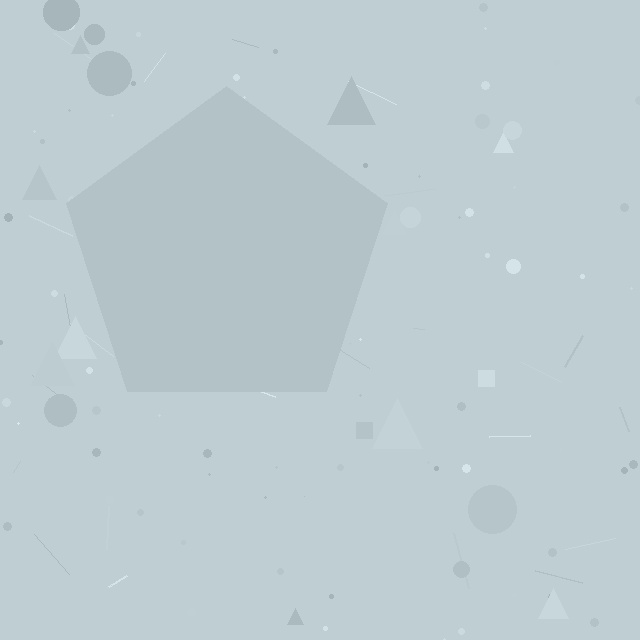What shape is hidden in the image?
A pentagon is hidden in the image.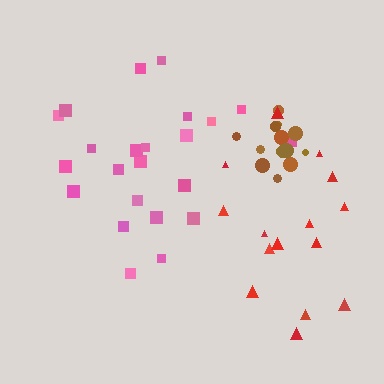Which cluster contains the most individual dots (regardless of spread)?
Pink (24).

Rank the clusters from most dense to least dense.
brown, pink, red.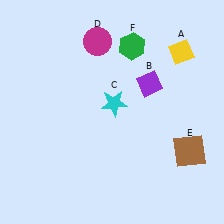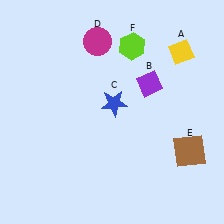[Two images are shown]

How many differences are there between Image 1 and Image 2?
There are 2 differences between the two images.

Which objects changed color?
C changed from cyan to blue. F changed from green to lime.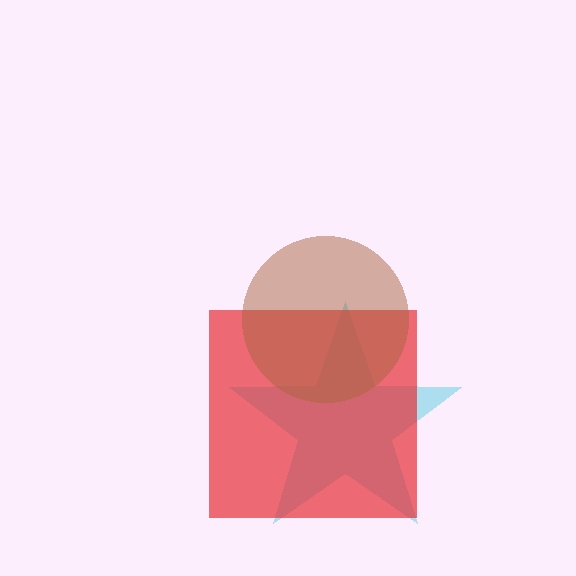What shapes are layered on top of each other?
The layered shapes are: a cyan star, a red square, a brown circle.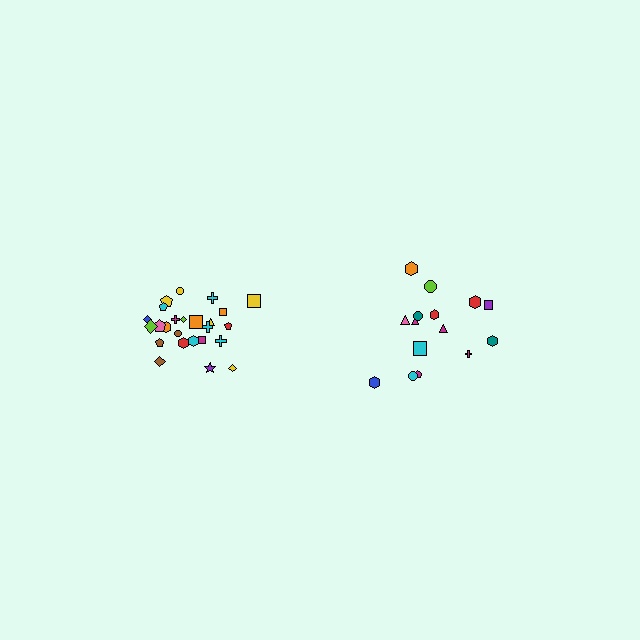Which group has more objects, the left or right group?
The left group.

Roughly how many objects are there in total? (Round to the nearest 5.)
Roughly 40 objects in total.